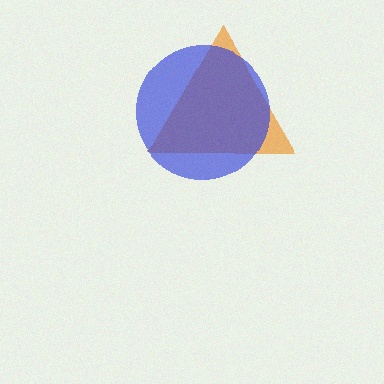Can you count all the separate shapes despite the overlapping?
Yes, there are 2 separate shapes.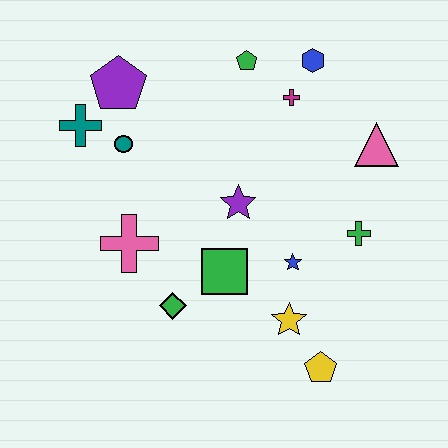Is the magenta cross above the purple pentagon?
No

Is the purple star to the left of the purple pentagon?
No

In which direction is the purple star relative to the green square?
The purple star is above the green square.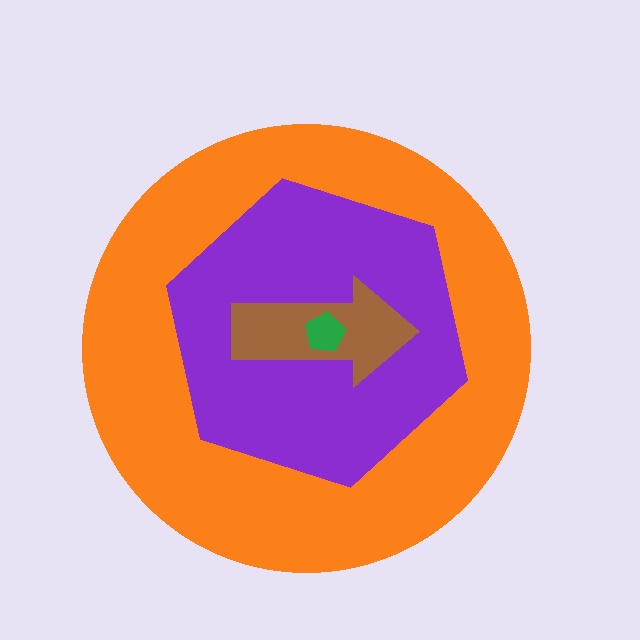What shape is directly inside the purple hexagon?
The brown arrow.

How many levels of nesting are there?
4.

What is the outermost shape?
The orange circle.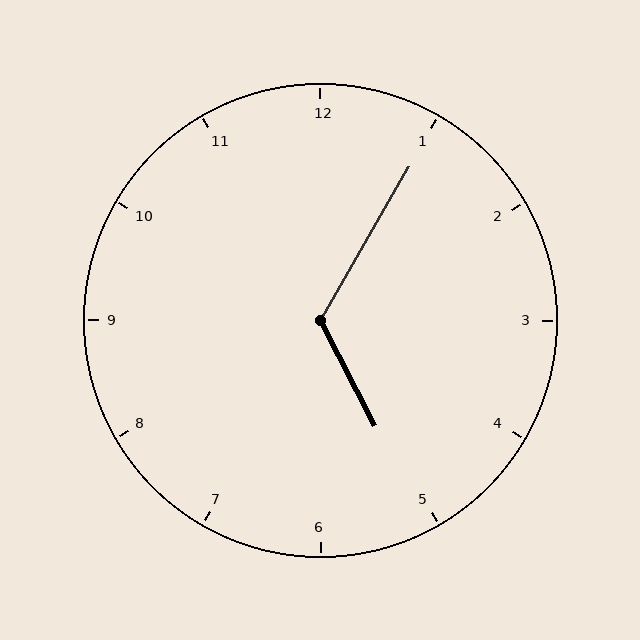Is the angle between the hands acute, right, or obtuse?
It is obtuse.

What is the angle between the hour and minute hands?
Approximately 122 degrees.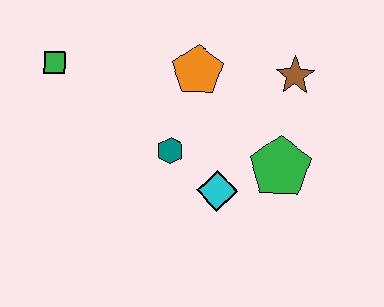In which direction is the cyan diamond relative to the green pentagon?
The cyan diamond is to the left of the green pentagon.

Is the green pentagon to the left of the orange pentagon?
No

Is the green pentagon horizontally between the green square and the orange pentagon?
No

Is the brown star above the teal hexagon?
Yes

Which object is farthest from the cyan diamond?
The green square is farthest from the cyan diamond.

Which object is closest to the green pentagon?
The cyan diamond is closest to the green pentagon.